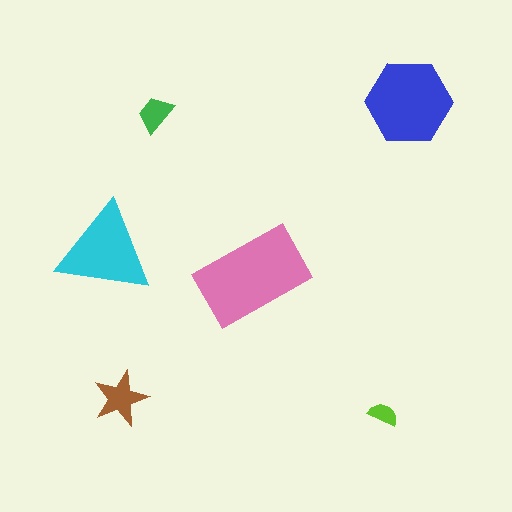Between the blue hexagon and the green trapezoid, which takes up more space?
The blue hexagon.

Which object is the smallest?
The lime semicircle.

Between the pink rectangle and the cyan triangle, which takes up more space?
The pink rectangle.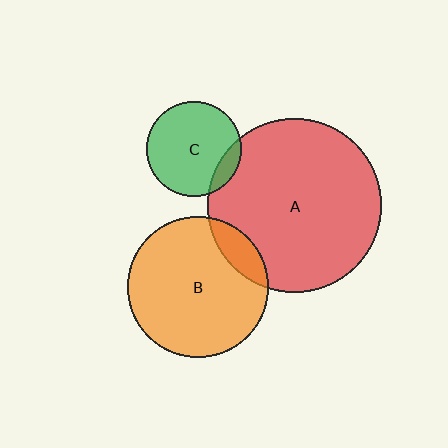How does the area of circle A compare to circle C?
Approximately 3.4 times.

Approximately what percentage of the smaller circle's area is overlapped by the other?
Approximately 10%.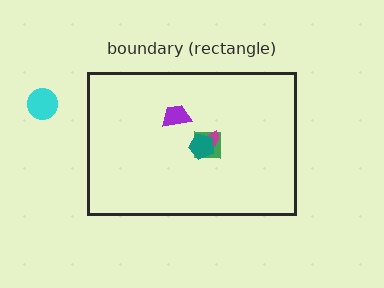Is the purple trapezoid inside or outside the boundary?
Inside.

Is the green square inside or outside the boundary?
Inside.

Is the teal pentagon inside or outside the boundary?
Inside.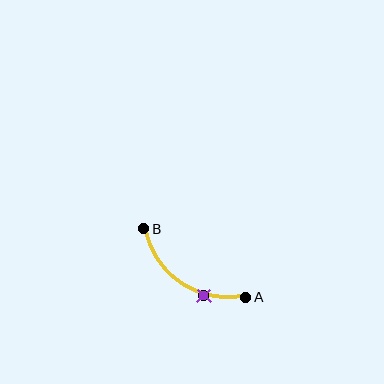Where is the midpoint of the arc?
The arc midpoint is the point on the curve farthest from the straight line joining A and B. It sits below and to the left of that line.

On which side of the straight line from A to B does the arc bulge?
The arc bulges below and to the left of the straight line connecting A and B.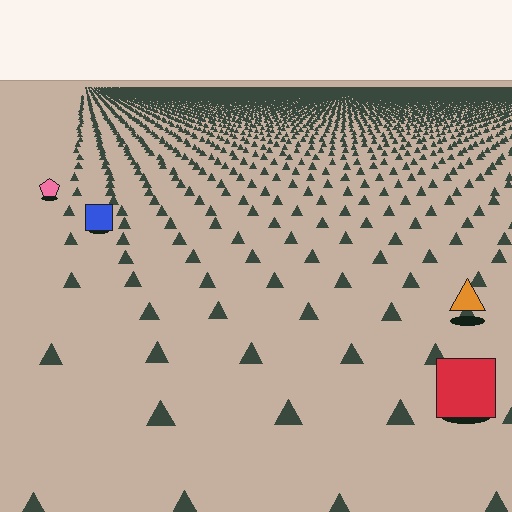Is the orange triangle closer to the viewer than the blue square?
Yes. The orange triangle is closer — you can tell from the texture gradient: the ground texture is coarser near it.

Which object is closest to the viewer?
The red square is closest. The texture marks near it are larger and more spread out.